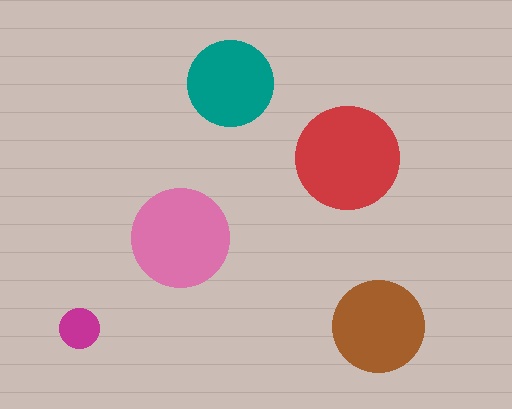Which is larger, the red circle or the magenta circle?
The red one.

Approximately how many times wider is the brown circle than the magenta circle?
About 2.5 times wider.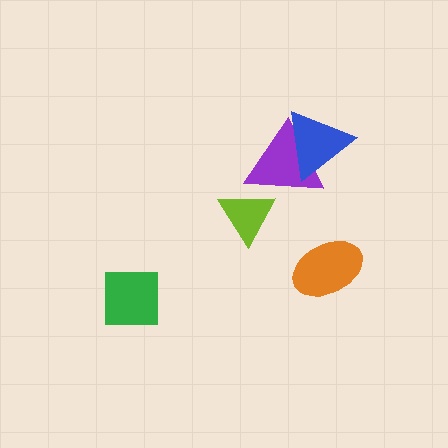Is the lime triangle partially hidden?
No, no other shape covers it.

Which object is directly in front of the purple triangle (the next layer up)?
The lime triangle is directly in front of the purple triangle.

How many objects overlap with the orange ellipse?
0 objects overlap with the orange ellipse.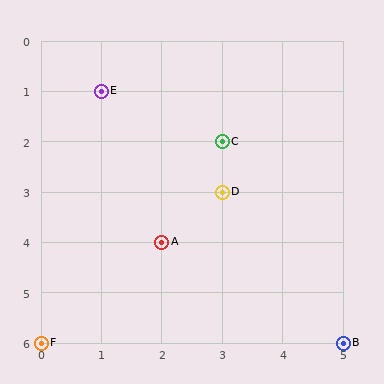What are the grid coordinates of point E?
Point E is at grid coordinates (1, 1).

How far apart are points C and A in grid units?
Points C and A are 1 column and 2 rows apart (about 2.2 grid units diagonally).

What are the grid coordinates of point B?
Point B is at grid coordinates (5, 6).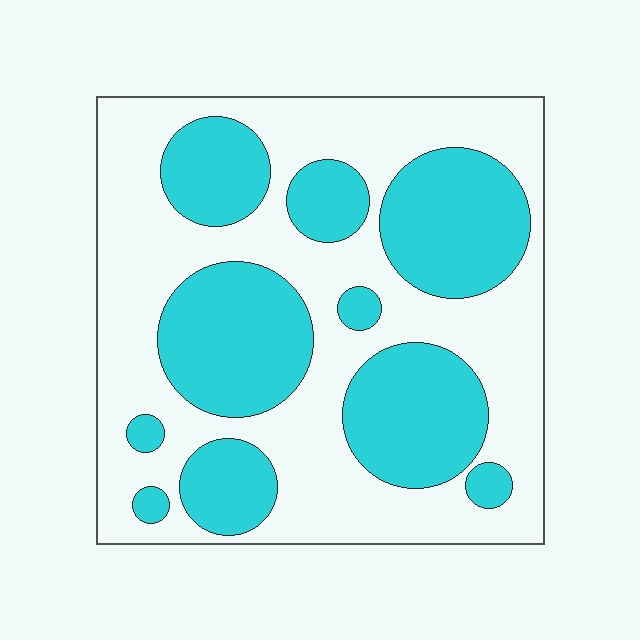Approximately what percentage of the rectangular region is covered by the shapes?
Approximately 40%.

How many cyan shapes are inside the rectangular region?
10.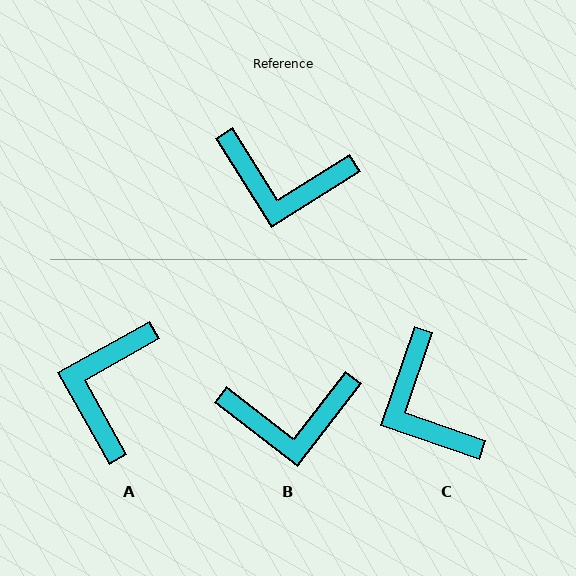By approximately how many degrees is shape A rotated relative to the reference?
Approximately 93 degrees clockwise.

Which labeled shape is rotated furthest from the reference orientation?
A, about 93 degrees away.